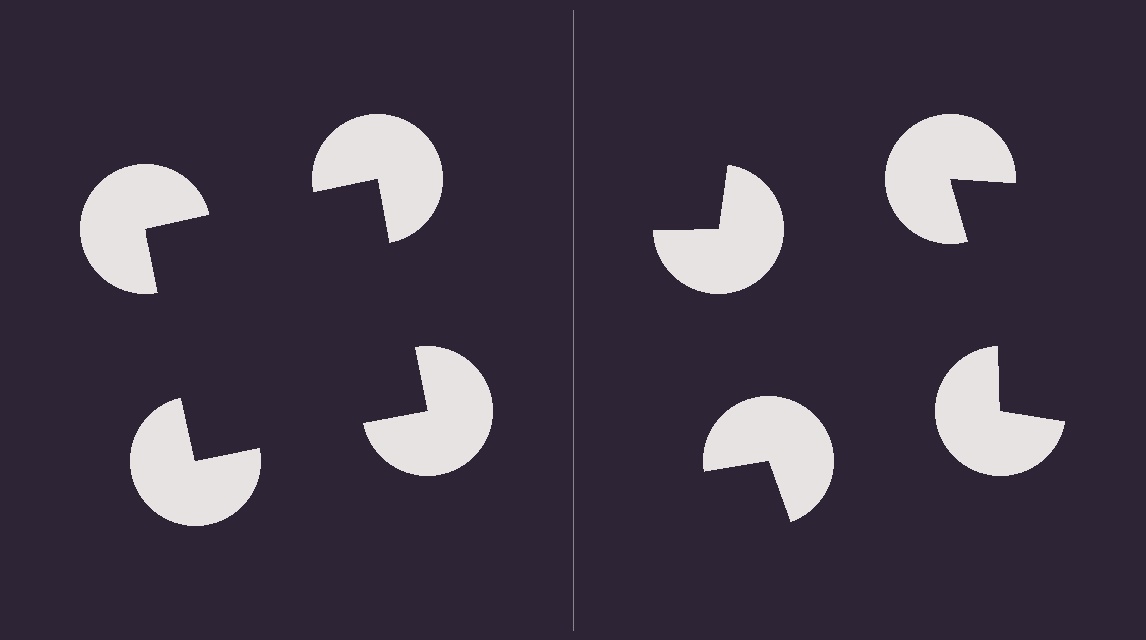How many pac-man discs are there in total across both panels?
8 — 4 on each side.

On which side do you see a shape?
An illusory square appears on the left side. On the right side the wedge cuts are rotated, so no coherent shape forms.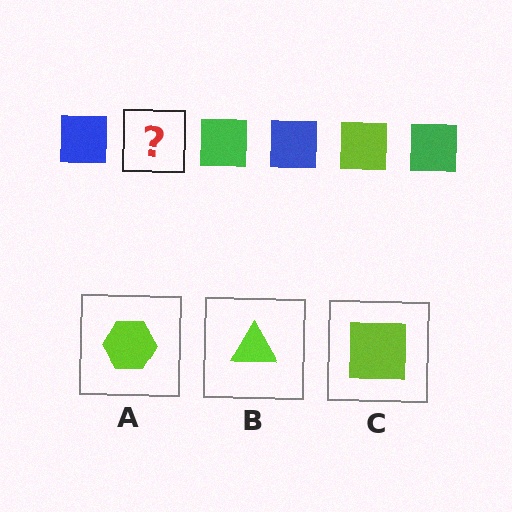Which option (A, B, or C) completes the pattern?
C.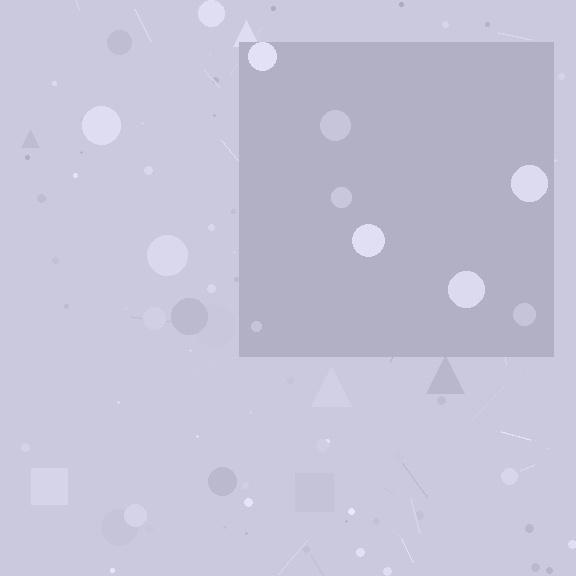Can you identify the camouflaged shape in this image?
The camouflaged shape is a square.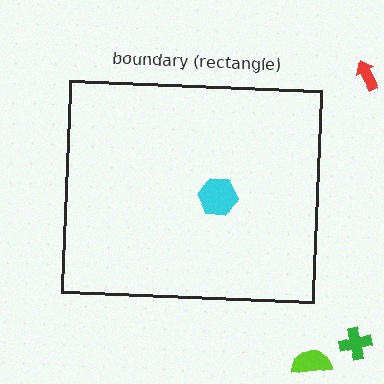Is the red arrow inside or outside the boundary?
Outside.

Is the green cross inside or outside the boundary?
Outside.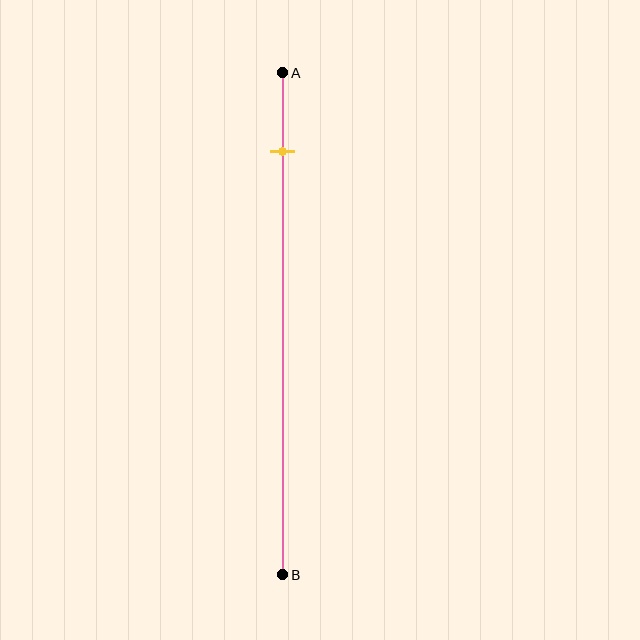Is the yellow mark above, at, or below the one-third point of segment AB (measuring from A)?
The yellow mark is above the one-third point of segment AB.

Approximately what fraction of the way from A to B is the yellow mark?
The yellow mark is approximately 15% of the way from A to B.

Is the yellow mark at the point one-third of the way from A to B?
No, the mark is at about 15% from A, not at the 33% one-third point.